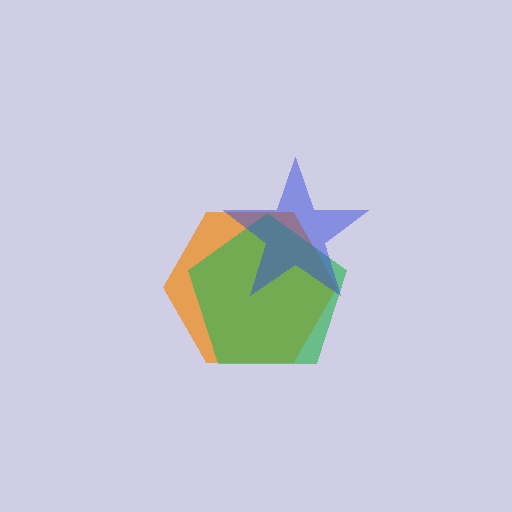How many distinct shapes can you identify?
There are 3 distinct shapes: an orange hexagon, a green pentagon, a blue star.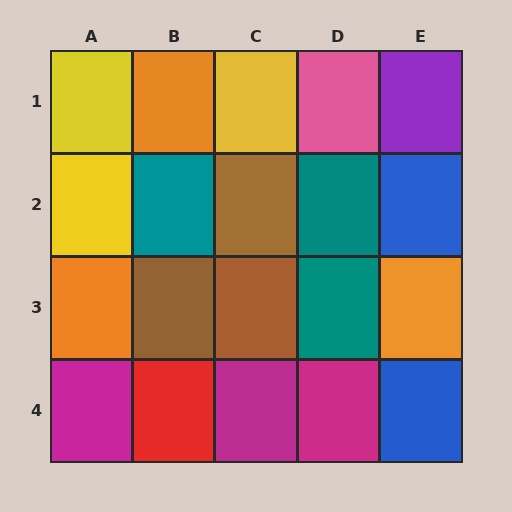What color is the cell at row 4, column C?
Magenta.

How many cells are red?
1 cell is red.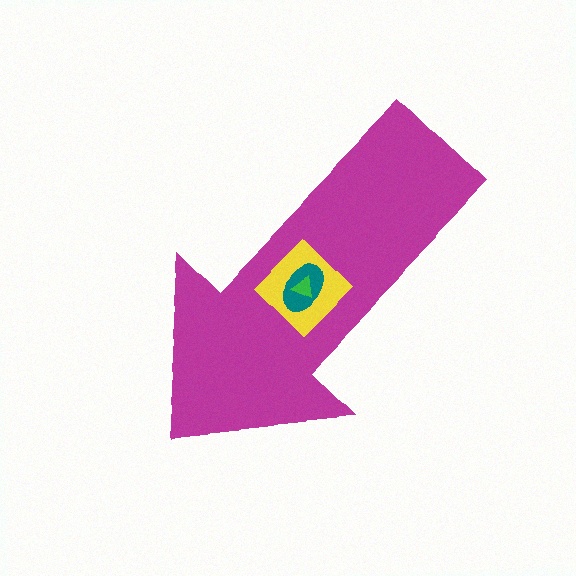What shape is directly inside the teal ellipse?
The green triangle.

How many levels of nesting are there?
4.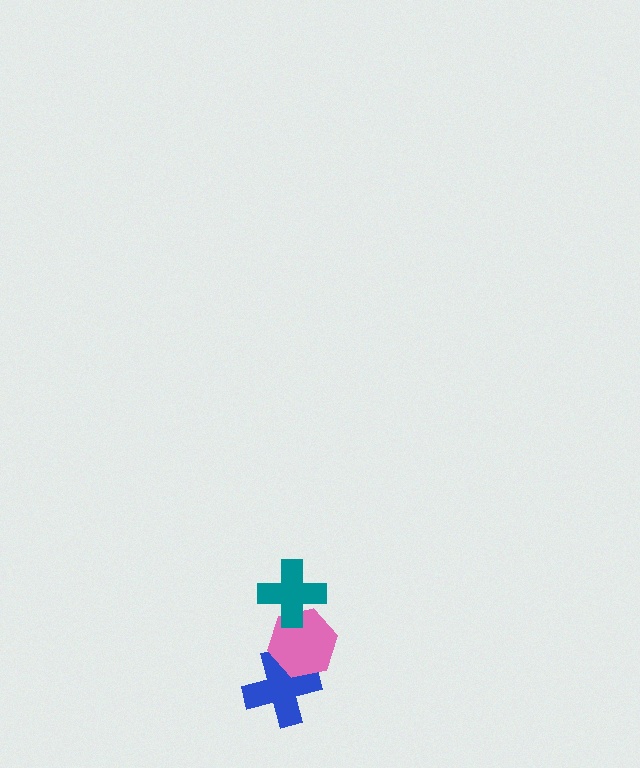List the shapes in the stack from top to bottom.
From top to bottom: the teal cross, the pink hexagon, the blue cross.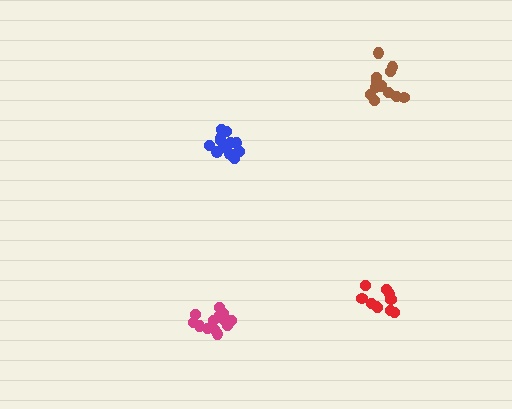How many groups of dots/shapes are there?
There are 4 groups.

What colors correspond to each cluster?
The clusters are colored: red, brown, magenta, blue.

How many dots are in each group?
Group 1: 10 dots, Group 2: 13 dots, Group 3: 14 dots, Group 4: 12 dots (49 total).